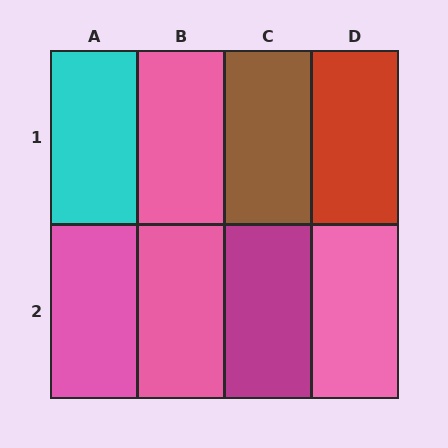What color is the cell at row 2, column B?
Pink.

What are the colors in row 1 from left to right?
Cyan, pink, brown, red.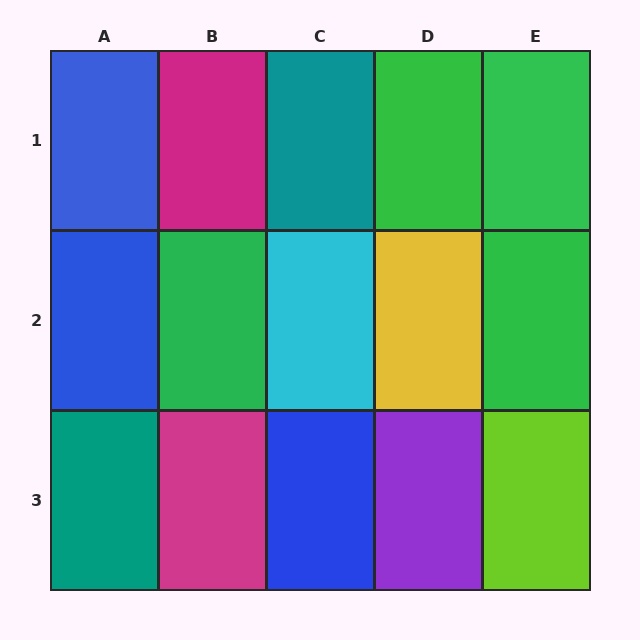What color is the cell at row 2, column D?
Yellow.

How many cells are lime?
1 cell is lime.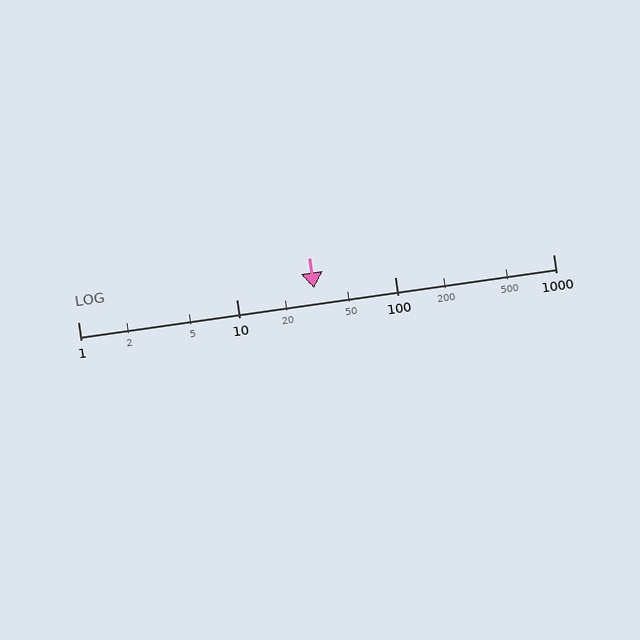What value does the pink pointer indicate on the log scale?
The pointer indicates approximately 31.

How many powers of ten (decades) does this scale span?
The scale spans 3 decades, from 1 to 1000.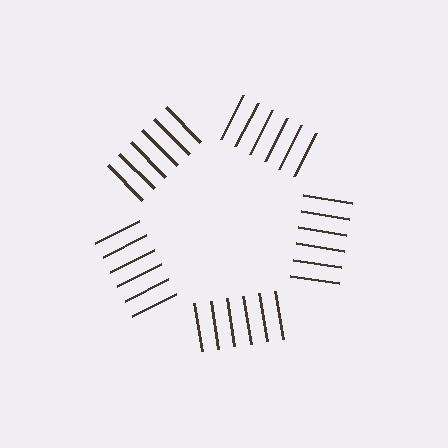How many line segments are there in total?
30 — 6 along each of the 5 edges.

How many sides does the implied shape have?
5 sides — the line-ends trace a pentagon.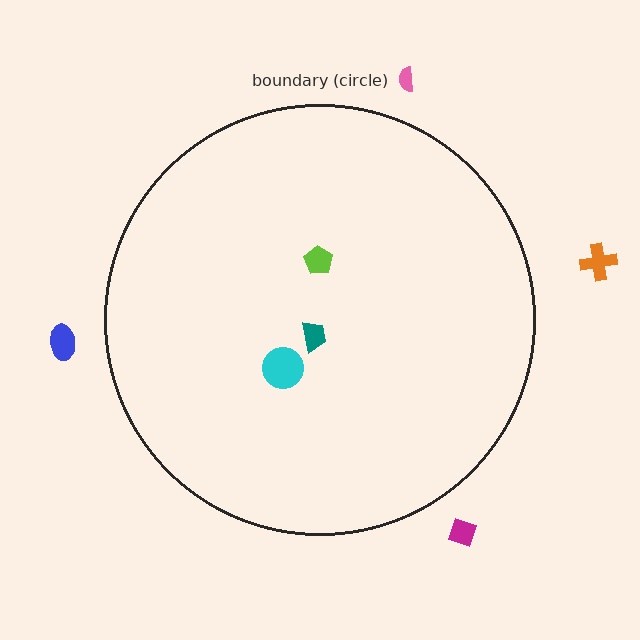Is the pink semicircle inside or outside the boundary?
Outside.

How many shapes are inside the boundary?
3 inside, 4 outside.